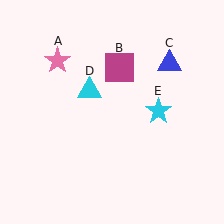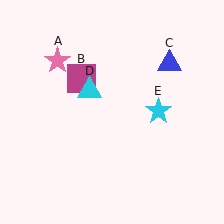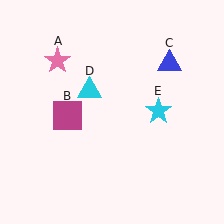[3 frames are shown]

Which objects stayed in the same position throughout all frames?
Pink star (object A) and blue triangle (object C) and cyan triangle (object D) and cyan star (object E) remained stationary.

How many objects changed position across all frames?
1 object changed position: magenta square (object B).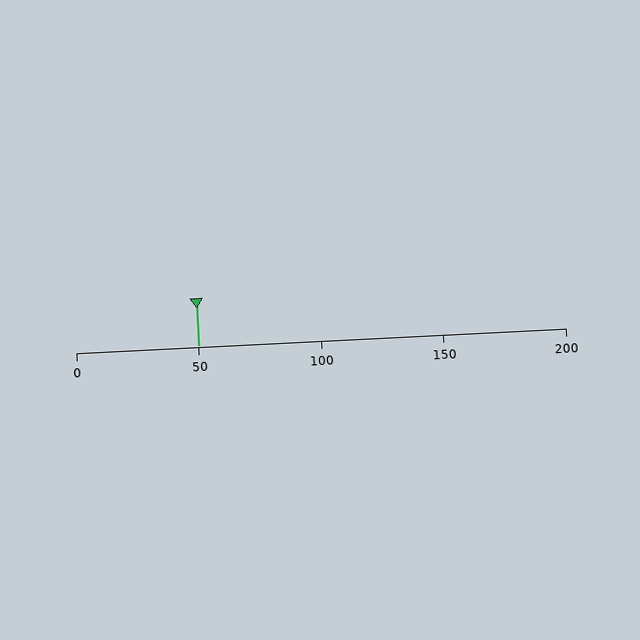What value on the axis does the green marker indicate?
The marker indicates approximately 50.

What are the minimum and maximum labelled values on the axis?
The axis runs from 0 to 200.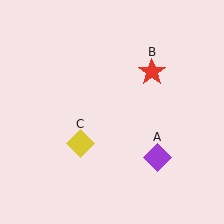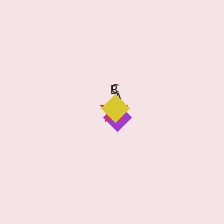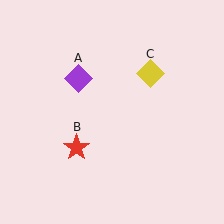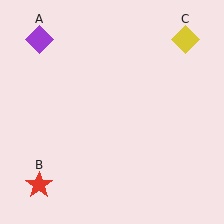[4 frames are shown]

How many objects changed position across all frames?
3 objects changed position: purple diamond (object A), red star (object B), yellow diamond (object C).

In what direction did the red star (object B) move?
The red star (object B) moved down and to the left.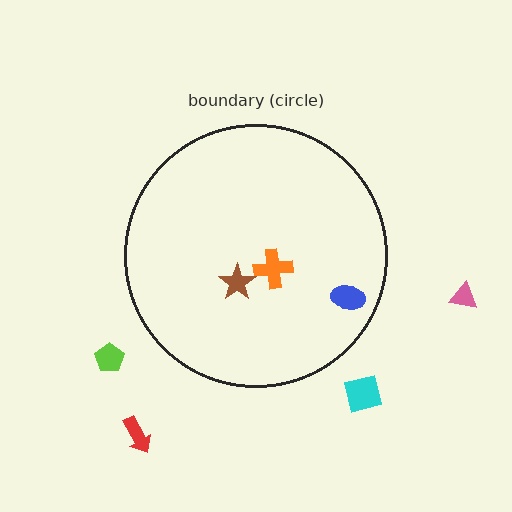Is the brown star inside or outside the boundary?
Inside.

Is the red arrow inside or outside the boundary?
Outside.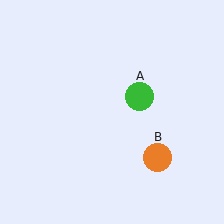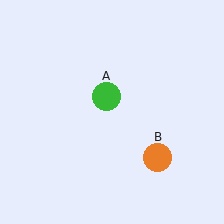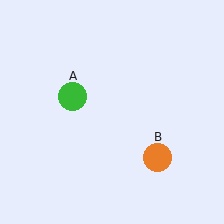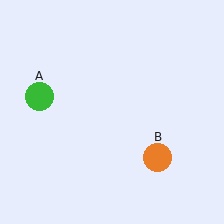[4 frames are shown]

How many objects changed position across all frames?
1 object changed position: green circle (object A).